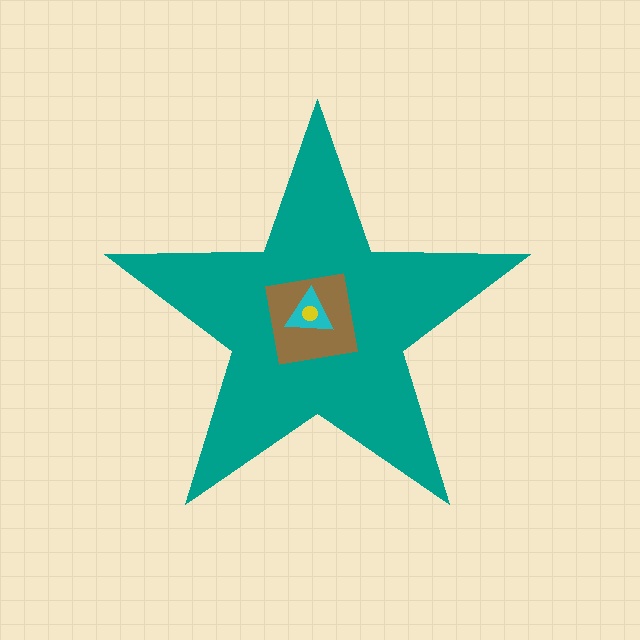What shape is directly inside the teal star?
The brown square.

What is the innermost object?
The yellow circle.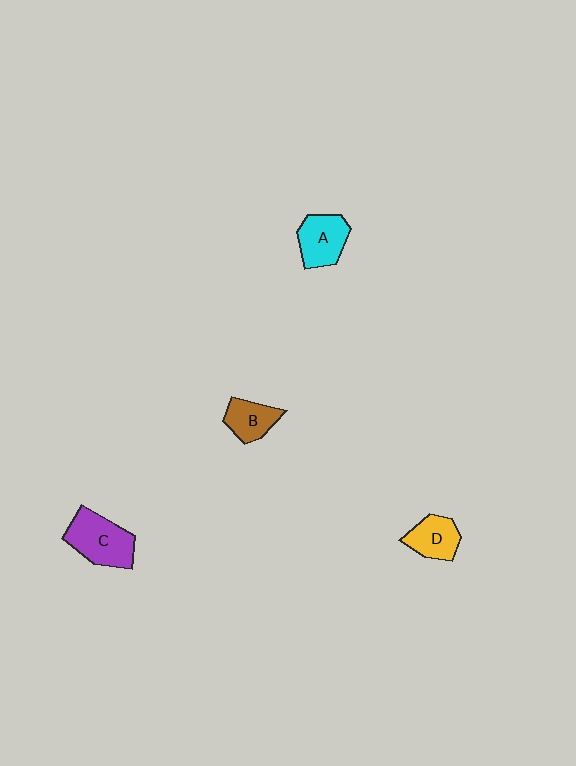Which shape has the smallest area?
Shape B (brown).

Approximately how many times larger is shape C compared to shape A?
Approximately 1.3 times.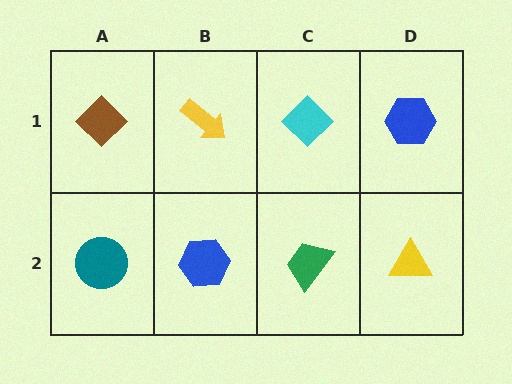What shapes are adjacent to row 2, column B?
A yellow arrow (row 1, column B), a teal circle (row 2, column A), a green trapezoid (row 2, column C).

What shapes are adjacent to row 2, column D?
A blue hexagon (row 1, column D), a green trapezoid (row 2, column C).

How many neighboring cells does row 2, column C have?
3.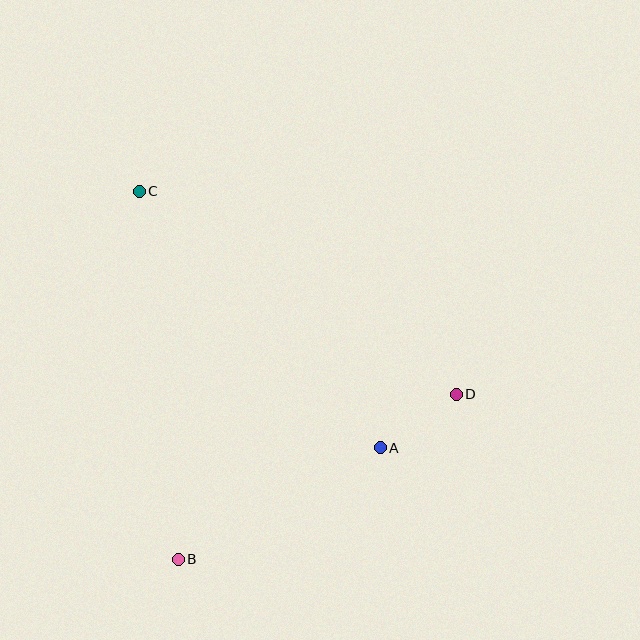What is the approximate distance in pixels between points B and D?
The distance between B and D is approximately 323 pixels.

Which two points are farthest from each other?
Points C and D are farthest from each other.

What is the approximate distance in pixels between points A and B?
The distance between A and B is approximately 231 pixels.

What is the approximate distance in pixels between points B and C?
The distance between B and C is approximately 370 pixels.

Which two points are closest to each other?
Points A and D are closest to each other.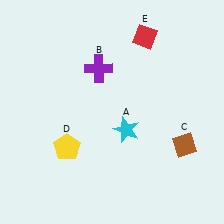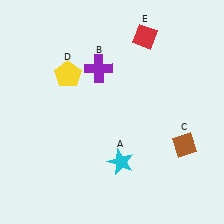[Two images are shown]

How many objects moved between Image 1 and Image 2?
2 objects moved between the two images.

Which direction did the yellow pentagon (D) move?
The yellow pentagon (D) moved up.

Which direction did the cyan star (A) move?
The cyan star (A) moved down.